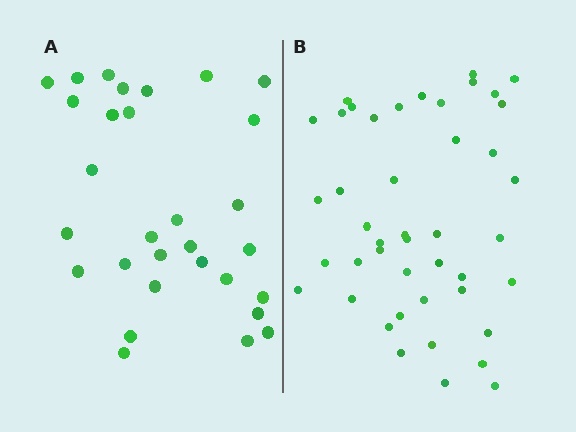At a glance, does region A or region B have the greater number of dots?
Region B (the right region) has more dots.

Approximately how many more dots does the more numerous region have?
Region B has approximately 15 more dots than region A.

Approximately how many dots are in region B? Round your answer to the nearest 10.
About 40 dots. (The exact count is 44, which rounds to 40.)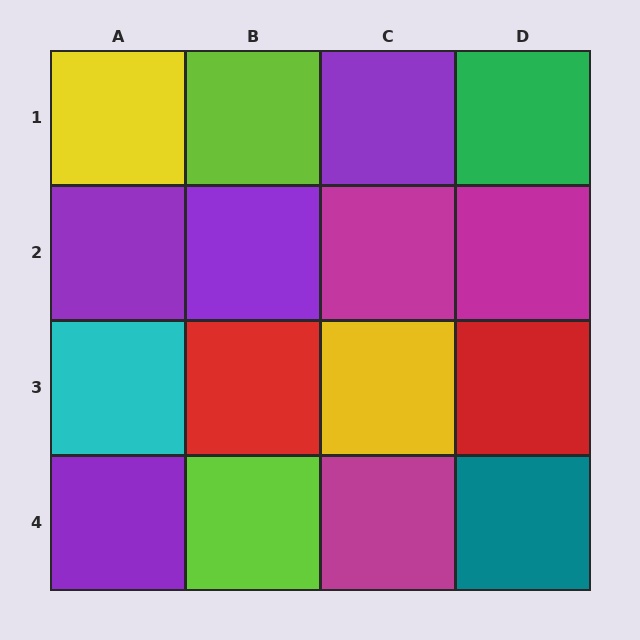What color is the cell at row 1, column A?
Yellow.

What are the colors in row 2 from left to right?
Purple, purple, magenta, magenta.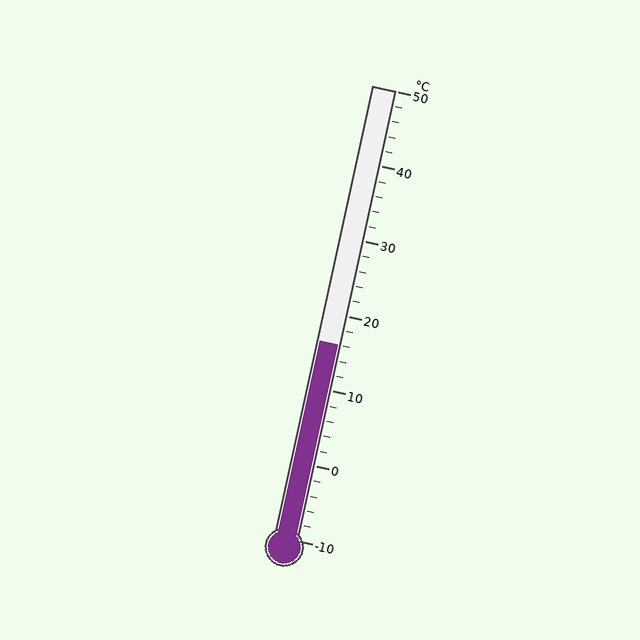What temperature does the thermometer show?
The thermometer shows approximately 16°C.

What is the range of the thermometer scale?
The thermometer scale ranges from -10°C to 50°C.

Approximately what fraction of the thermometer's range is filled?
The thermometer is filled to approximately 45% of its range.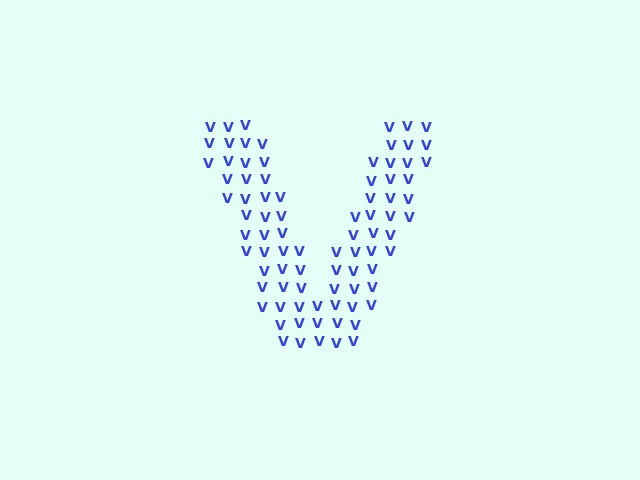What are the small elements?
The small elements are letter V's.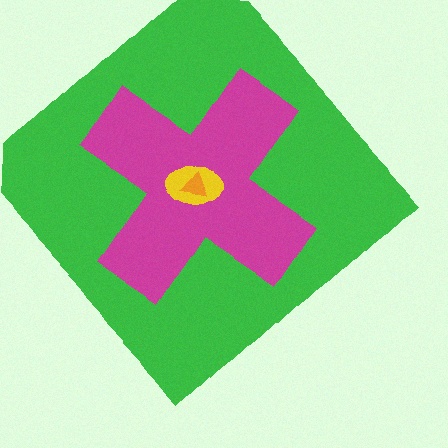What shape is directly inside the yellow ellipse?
The orange triangle.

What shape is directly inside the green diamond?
The magenta cross.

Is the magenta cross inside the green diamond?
Yes.